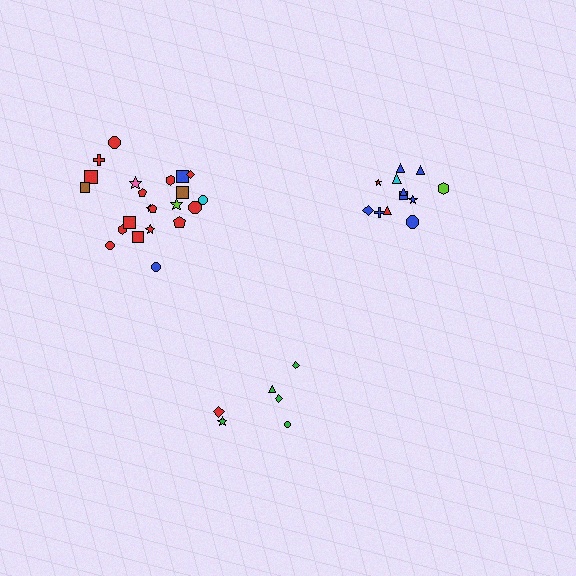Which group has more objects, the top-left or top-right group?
The top-left group.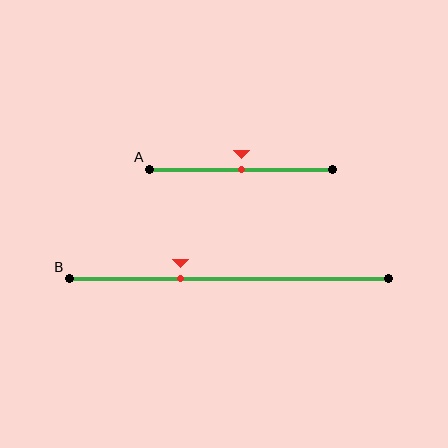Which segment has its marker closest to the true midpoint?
Segment A has its marker closest to the true midpoint.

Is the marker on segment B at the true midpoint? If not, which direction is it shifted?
No, the marker on segment B is shifted to the left by about 15% of the segment length.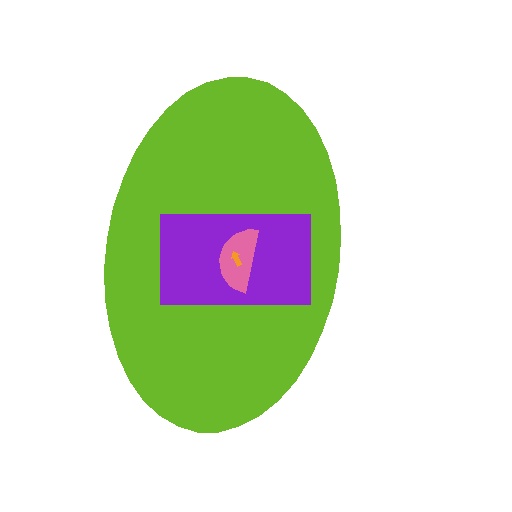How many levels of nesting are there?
4.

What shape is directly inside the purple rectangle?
The pink semicircle.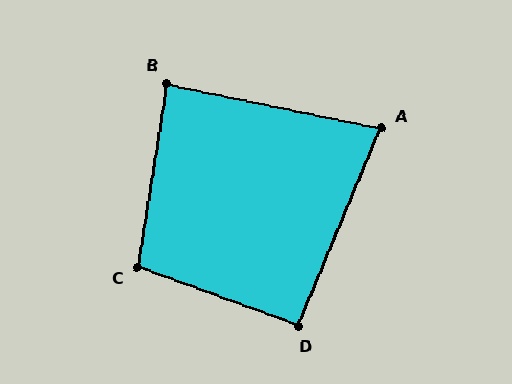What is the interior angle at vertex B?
Approximately 87 degrees (approximately right).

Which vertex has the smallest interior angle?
A, at approximately 79 degrees.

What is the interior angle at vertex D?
Approximately 93 degrees (approximately right).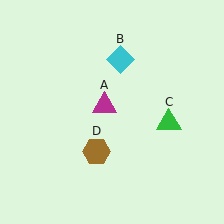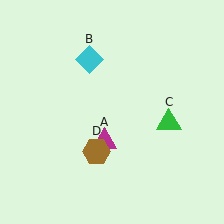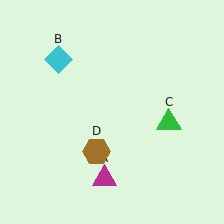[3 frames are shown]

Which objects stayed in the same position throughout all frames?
Green triangle (object C) and brown hexagon (object D) remained stationary.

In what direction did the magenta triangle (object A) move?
The magenta triangle (object A) moved down.